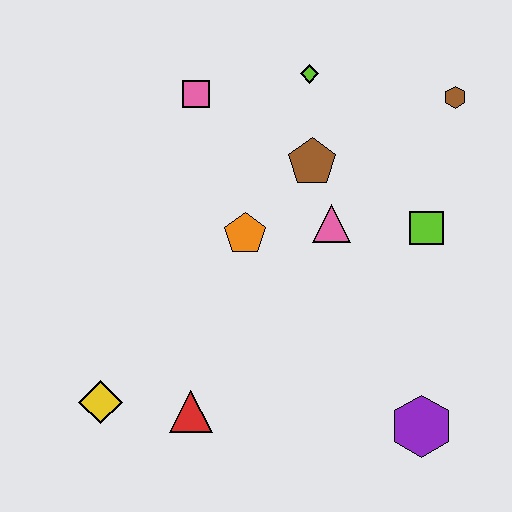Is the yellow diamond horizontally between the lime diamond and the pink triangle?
No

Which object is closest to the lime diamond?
The brown pentagon is closest to the lime diamond.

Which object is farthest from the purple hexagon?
The pink square is farthest from the purple hexagon.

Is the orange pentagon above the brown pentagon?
No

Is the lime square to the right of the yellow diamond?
Yes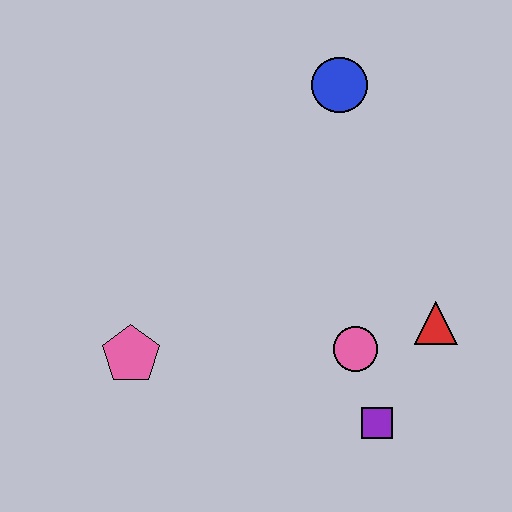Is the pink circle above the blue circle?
No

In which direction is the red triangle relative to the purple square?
The red triangle is above the purple square.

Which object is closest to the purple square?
The pink circle is closest to the purple square.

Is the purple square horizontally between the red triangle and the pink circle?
Yes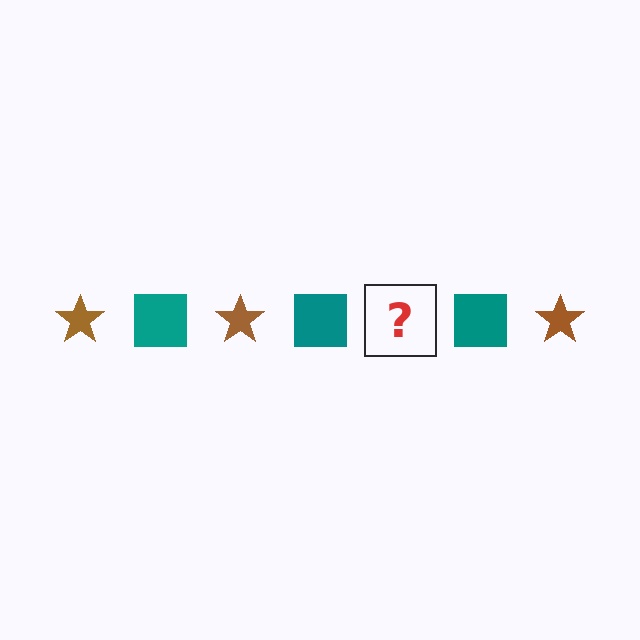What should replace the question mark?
The question mark should be replaced with a brown star.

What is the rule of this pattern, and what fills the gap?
The rule is that the pattern alternates between brown star and teal square. The gap should be filled with a brown star.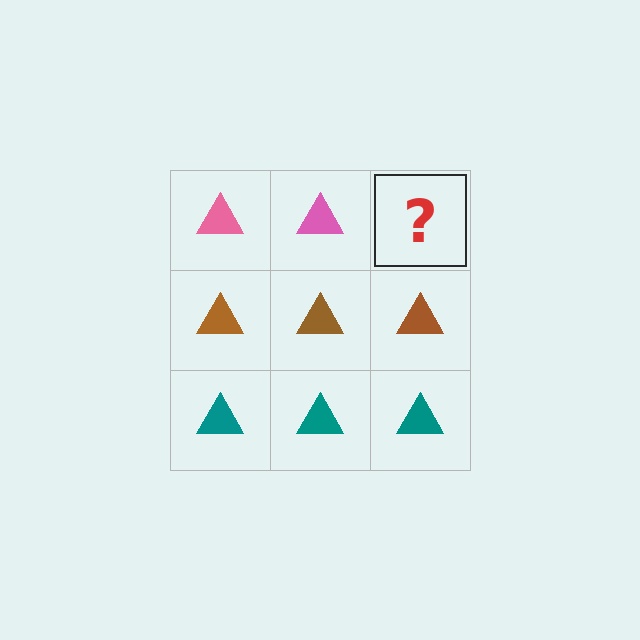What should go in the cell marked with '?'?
The missing cell should contain a pink triangle.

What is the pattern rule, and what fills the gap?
The rule is that each row has a consistent color. The gap should be filled with a pink triangle.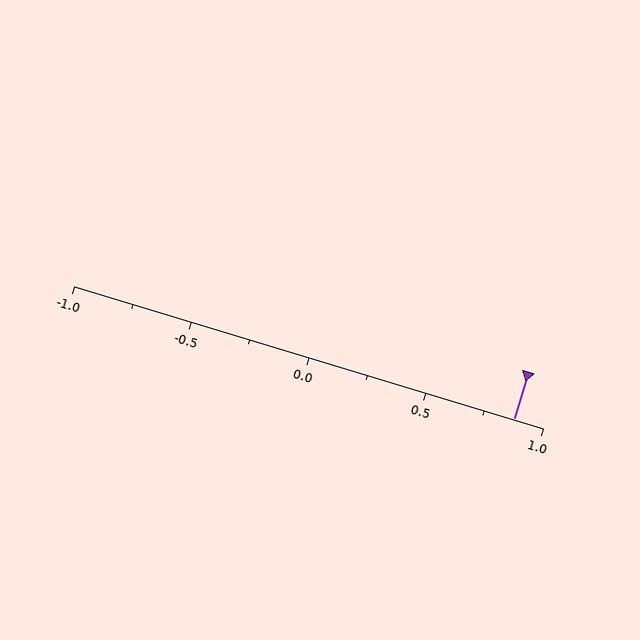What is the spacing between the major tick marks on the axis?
The major ticks are spaced 0.5 apart.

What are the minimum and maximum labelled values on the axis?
The axis runs from -1.0 to 1.0.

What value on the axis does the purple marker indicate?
The marker indicates approximately 0.88.